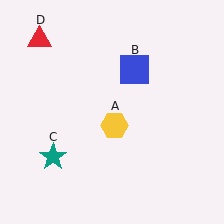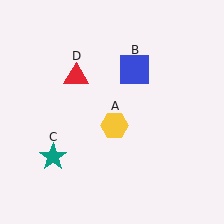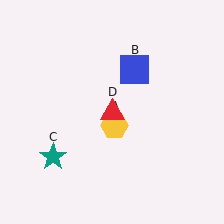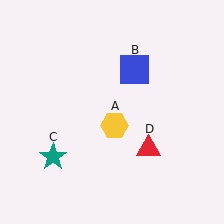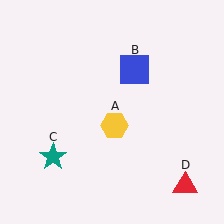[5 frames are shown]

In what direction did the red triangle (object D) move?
The red triangle (object D) moved down and to the right.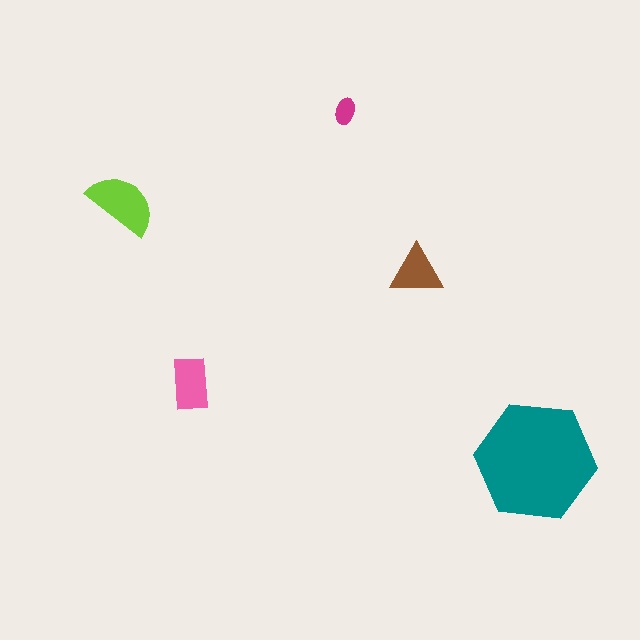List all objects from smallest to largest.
The magenta ellipse, the brown triangle, the pink rectangle, the lime semicircle, the teal hexagon.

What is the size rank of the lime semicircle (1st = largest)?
2nd.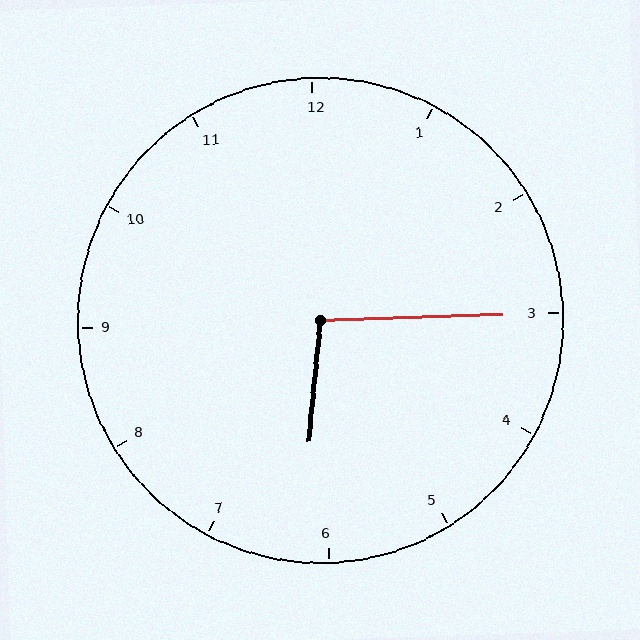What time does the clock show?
6:15.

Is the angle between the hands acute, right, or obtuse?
It is obtuse.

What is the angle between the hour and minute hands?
Approximately 98 degrees.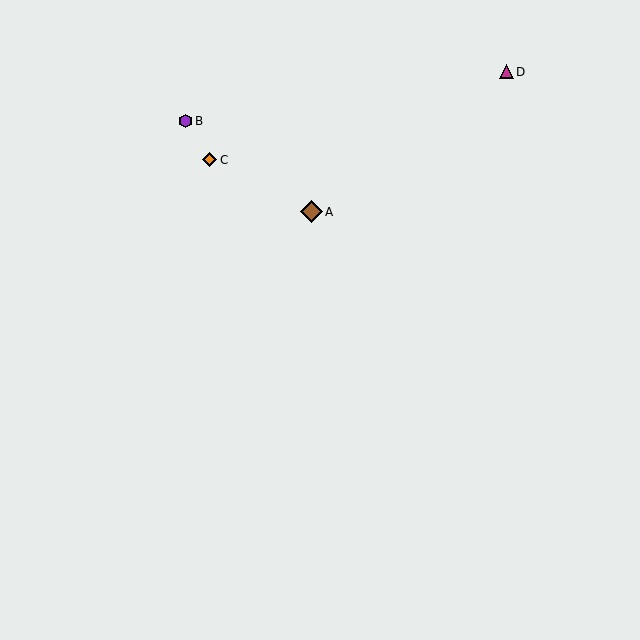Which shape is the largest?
The brown diamond (labeled A) is the largest.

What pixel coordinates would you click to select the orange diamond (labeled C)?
Click at (210, 160) to select the orange diamond C.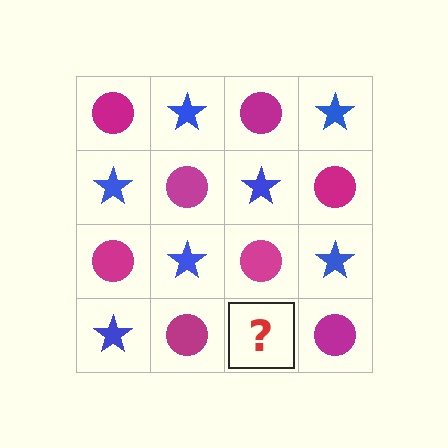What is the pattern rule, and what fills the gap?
The rule is that it alternates magenta circle and blue star in a checkerboard pattern. The gap should be filled with a blue star.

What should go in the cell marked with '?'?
The missing cell should contain a blue star.